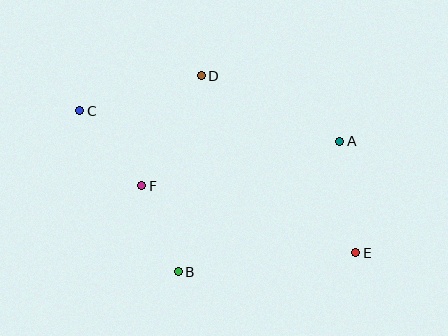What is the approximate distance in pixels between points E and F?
The distance between E and F is approximately 225 pixels.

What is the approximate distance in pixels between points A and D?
The distance between A and D is approximately 153 pixels.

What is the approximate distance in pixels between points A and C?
The distance between A and C is approximately 262 pixels.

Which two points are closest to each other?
Points B and F are closest to each other.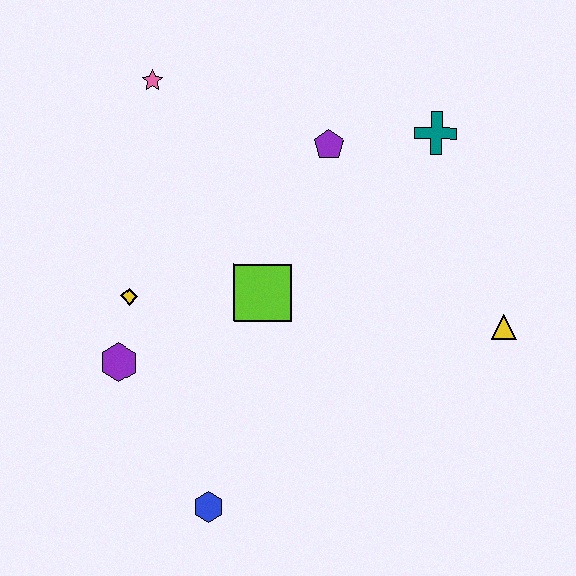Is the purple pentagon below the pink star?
Yes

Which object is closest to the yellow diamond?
The purple hexagon is closest to the yellow diamond.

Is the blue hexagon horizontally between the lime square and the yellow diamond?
Yes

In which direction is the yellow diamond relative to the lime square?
The yellow diamond is to the left of the lime square.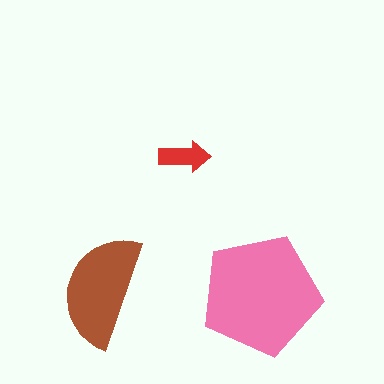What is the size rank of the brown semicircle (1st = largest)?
2nd.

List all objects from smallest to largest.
The red arrow, the brown semicircle, the pink pentagon.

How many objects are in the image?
There are 3 objects in the image.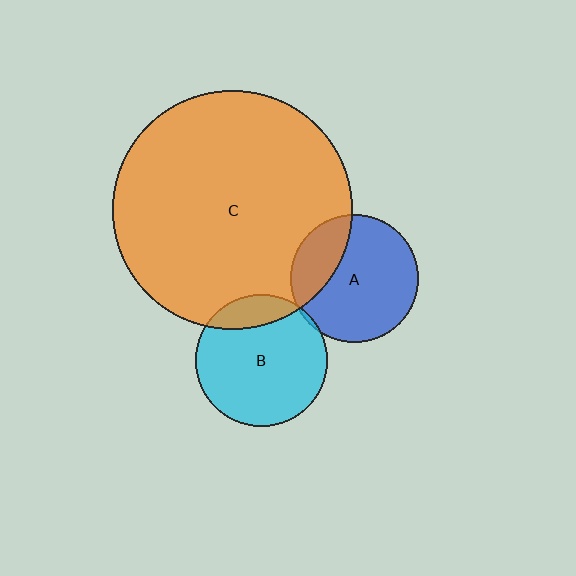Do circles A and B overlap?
Yes.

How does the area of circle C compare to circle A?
Approximately 3.5 times.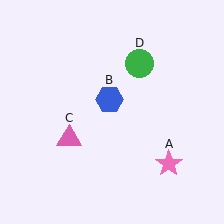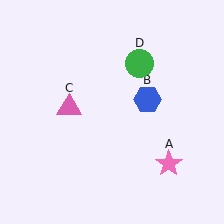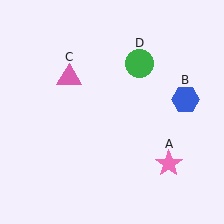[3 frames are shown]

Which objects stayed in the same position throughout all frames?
Pink star (object A) and green circle (object D) remained stationary.